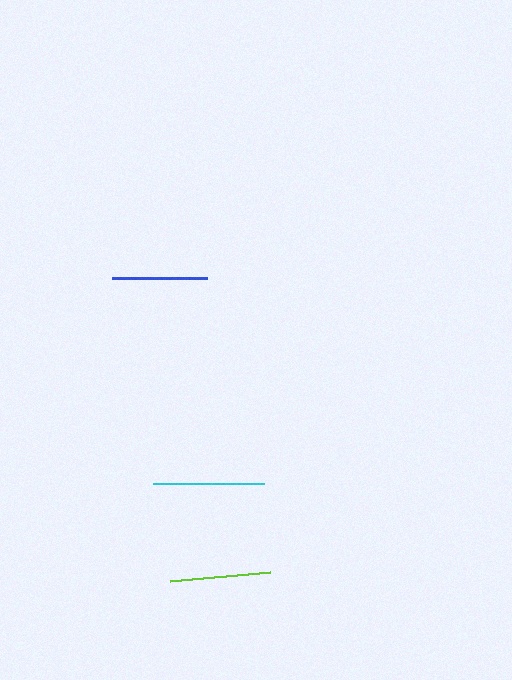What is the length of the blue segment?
The blue segment is approximately 95 pixels long.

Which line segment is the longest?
The cyan line is the longest at approximately 111 pixels.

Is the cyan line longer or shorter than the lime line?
The cyan line is longer than the lime line.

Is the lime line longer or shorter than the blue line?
The lime line is longer than the blue line.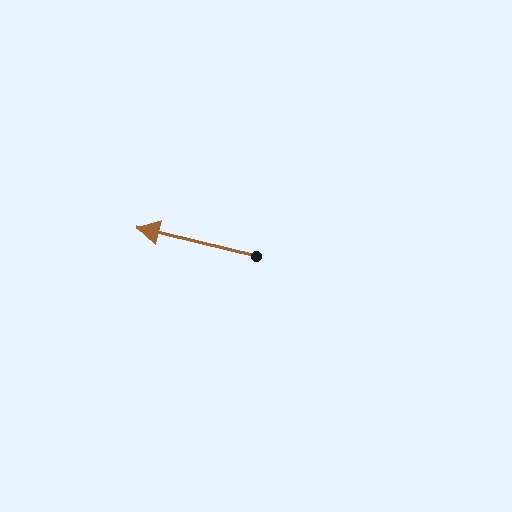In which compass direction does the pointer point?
West.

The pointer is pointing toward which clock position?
Roughly 9 o'clock.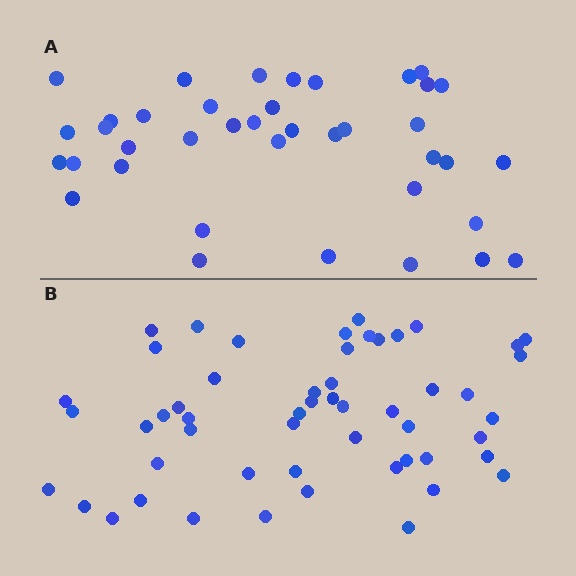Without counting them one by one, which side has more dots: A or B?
Region B (the bottom region) has more dots.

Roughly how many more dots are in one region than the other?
Region B has approximately 15 more dots than region A.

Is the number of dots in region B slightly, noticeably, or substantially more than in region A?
Region B has noticeably more, but not dramatically so. The ratio is roughly 1.4 to 1.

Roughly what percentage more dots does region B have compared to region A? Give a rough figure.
About 35% more.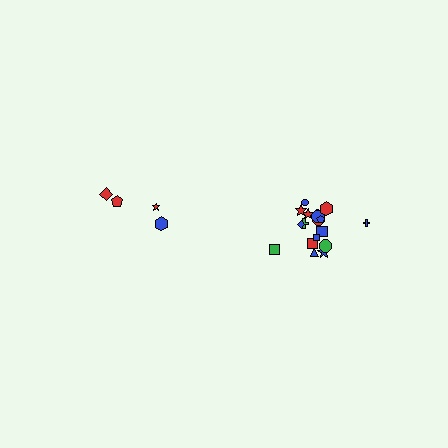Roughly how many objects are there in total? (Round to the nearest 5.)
Roughly 20 objects in total.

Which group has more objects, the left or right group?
The right group.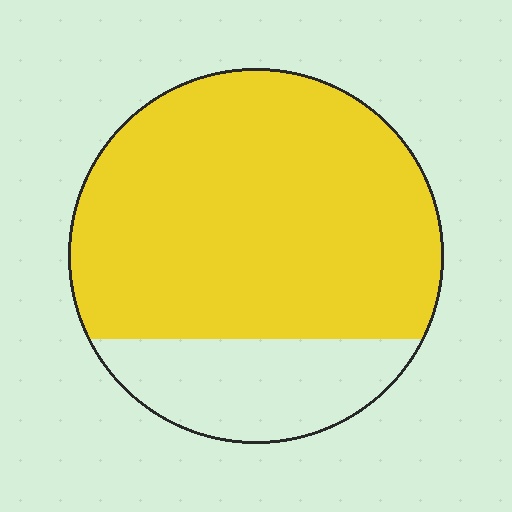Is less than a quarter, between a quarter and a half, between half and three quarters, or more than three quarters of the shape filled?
More than three quarters.